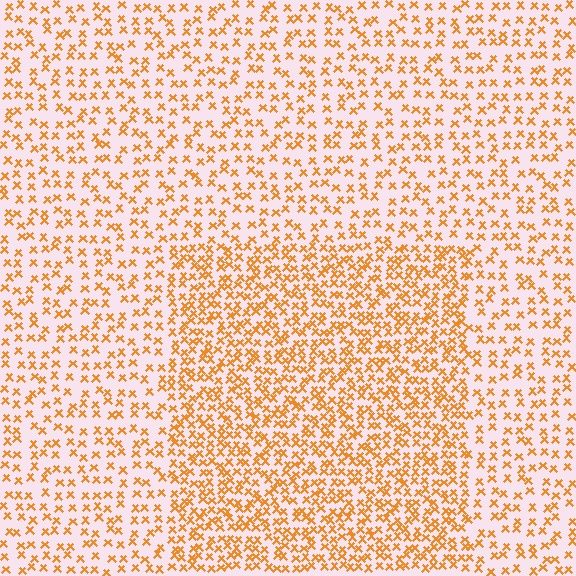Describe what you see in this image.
The image contains small orange elements arranged at two different densities. A rectangle-shaped region is visible where the elements are more densely packed than the surrounding area.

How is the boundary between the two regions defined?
The boundary is defined by a change in element density (approximately 1.9x ratio). All elements are the same color, size, and shape.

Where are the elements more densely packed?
The elements are more densely packed inside the rectangle boundary.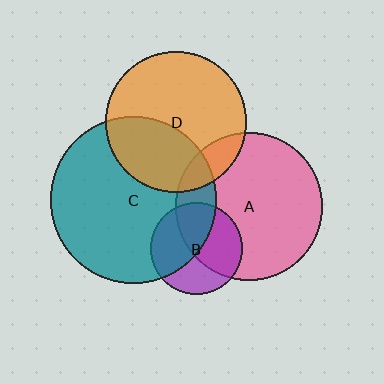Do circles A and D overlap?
Yes.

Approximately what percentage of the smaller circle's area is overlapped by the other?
Approximately 15%.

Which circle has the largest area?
Circle C (teal).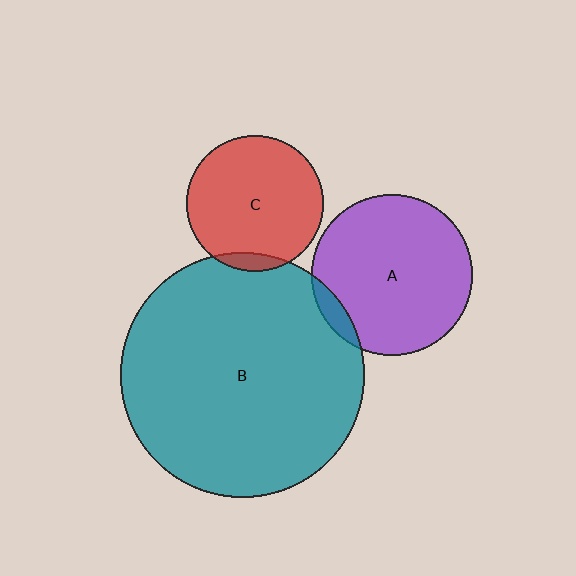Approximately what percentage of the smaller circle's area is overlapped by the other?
Approximately 5%.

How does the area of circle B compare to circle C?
Approximately 3.2 times.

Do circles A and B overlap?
Yes.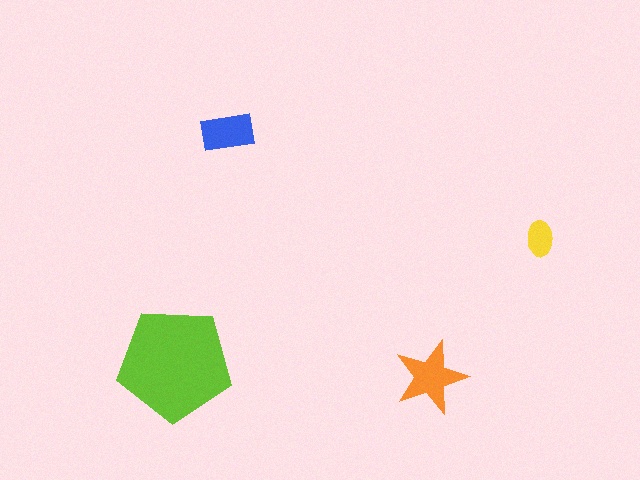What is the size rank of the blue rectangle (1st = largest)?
3rd.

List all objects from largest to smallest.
The lime pentagon, the orange star, the blue rectangle, the yellow ellipse.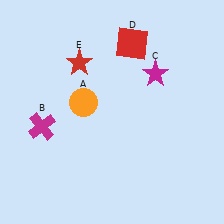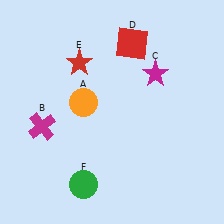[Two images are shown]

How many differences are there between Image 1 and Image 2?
There is 1 difference between the two images.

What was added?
A green circle (F) was added in Image 2.